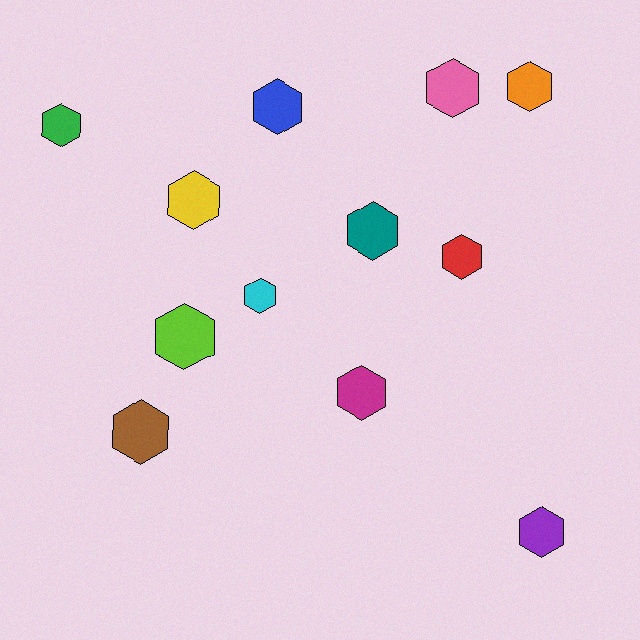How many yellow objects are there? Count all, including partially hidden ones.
There is 1 yellow object.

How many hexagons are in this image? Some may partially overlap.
There are 12 hexagons.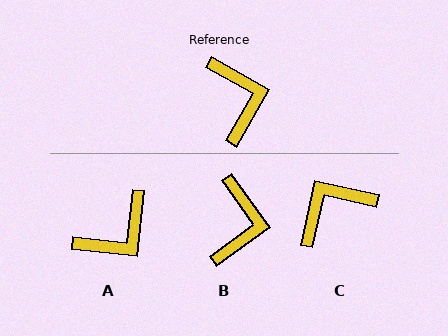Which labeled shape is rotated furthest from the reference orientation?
C, about 107 degrees away.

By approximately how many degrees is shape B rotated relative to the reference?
Approximately 25 degrees clockwise.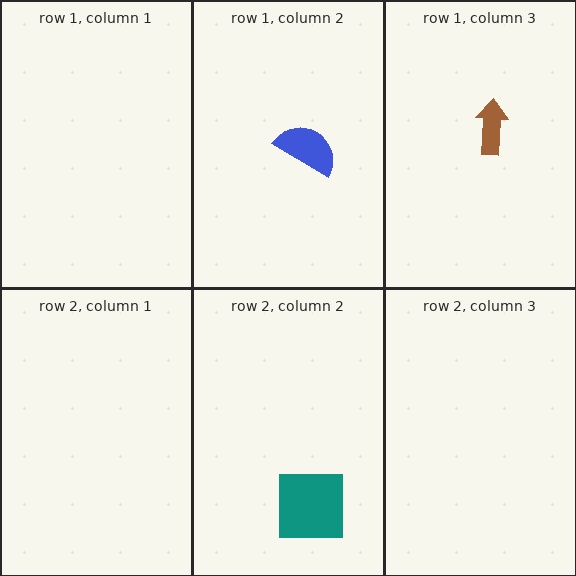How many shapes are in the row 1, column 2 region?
1.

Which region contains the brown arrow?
The row 1, column 3 region.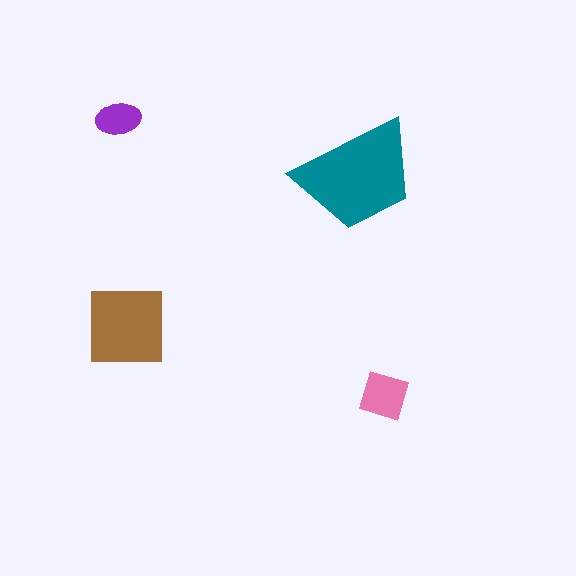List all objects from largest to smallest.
The teal trapezoid, the brown square, the pink diamond, the purple ellipse.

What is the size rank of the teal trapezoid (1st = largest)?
1st.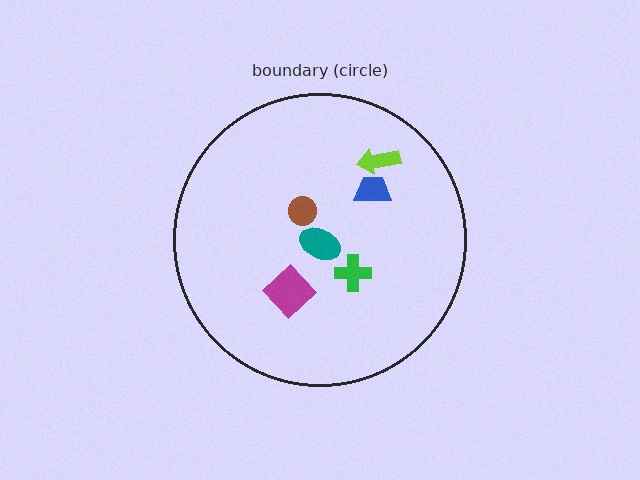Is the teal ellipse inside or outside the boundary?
Inside.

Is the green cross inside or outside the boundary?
Inside.